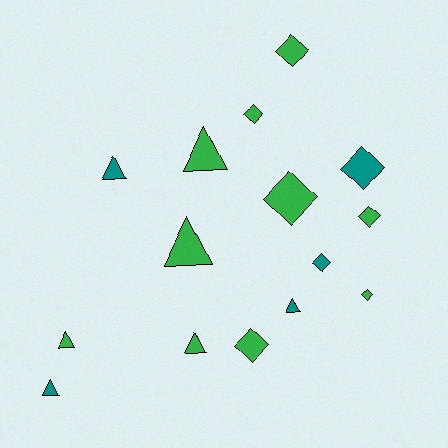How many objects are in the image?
There are 15 objects.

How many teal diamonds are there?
There are 2 teal diamonds.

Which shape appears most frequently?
Diamond, with 8 objects.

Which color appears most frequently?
Green, with 10 objects.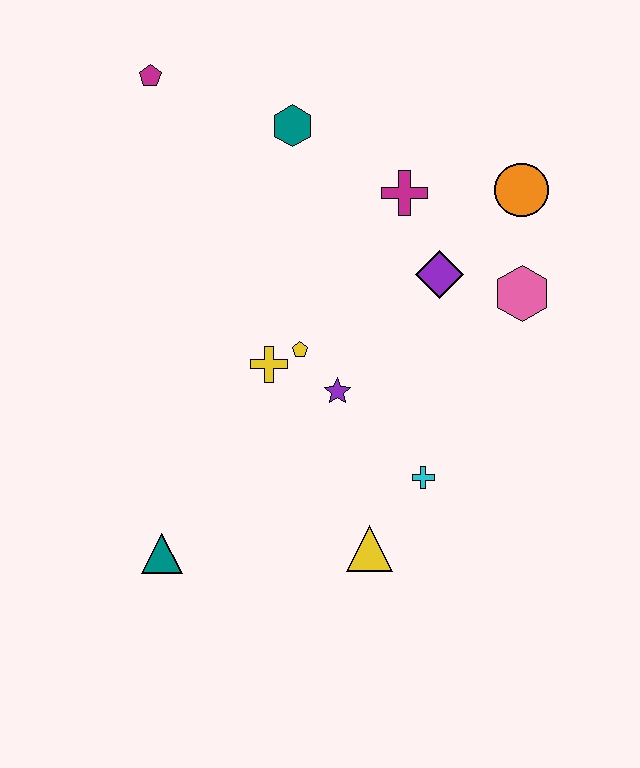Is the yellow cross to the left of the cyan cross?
Yes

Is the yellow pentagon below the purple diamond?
Yes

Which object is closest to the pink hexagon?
The purple diamond is closest to the pink hexagon.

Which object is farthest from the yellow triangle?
The magenta pentagon is farthest from the yellow triangle.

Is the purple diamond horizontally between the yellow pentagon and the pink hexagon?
Yes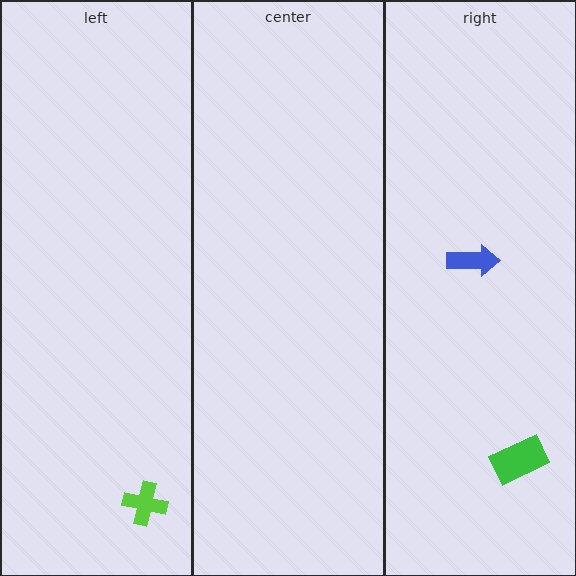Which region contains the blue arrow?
The right region.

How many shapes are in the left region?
1.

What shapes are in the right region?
The blue arrow, the green rectangle.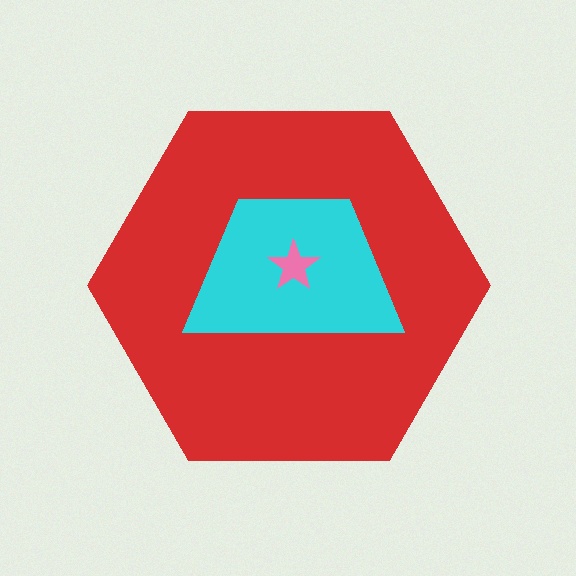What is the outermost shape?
The red hexagon.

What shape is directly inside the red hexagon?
The cyan trapezoid.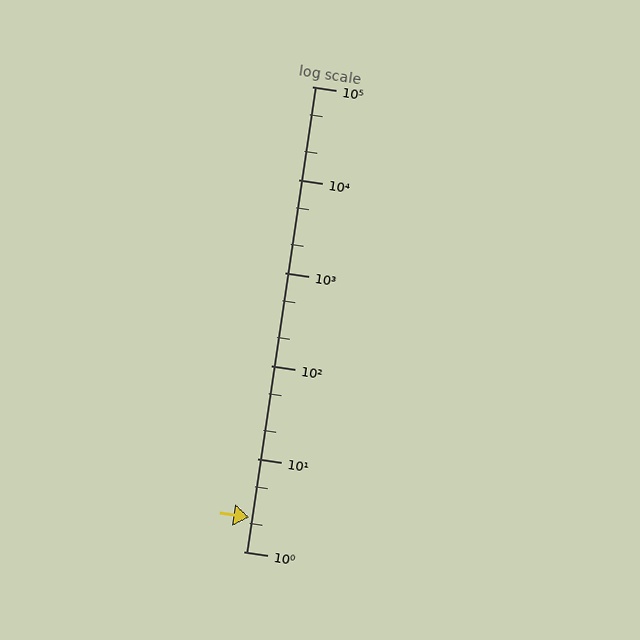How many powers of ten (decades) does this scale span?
The scale spans 5 decades, from 1 to 100000.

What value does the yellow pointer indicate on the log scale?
The pointer indicates approximately 2.3.